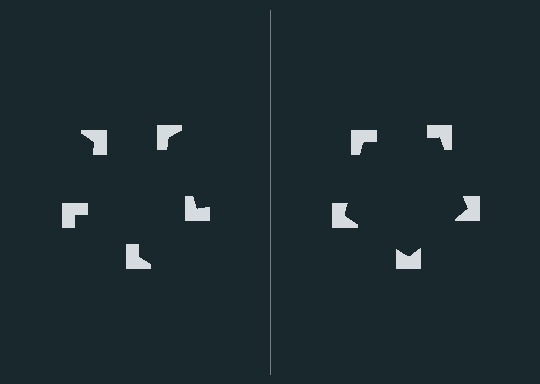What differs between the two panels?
The notched squares are positioned identically on both sides; only the wedge orientations differ. On the right they align to a pentagon; on the left they are misaligned.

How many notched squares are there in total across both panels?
10 — 5 on each side.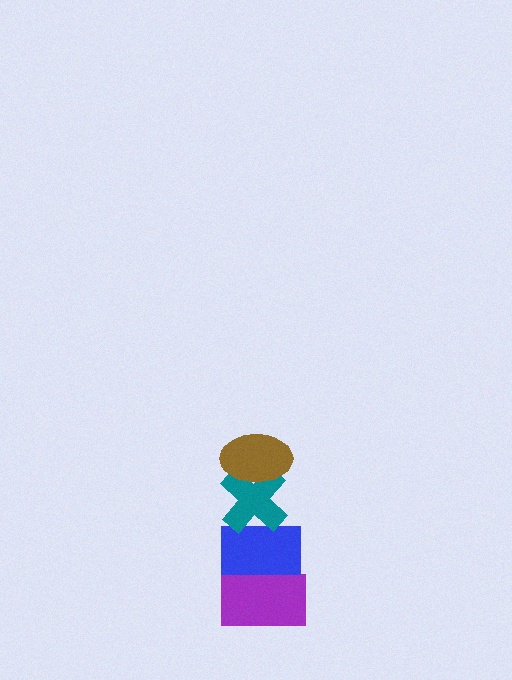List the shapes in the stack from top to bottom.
From top to bottom: the brown ellipse, the teal cross, the blue rectangle, the purple rectangle.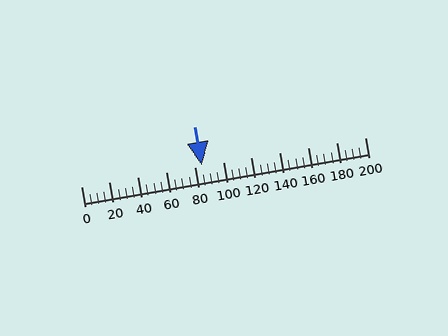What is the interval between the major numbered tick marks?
The major tick marks are spaced 20 units apart.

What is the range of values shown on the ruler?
The ruler shows values from 0 to 200.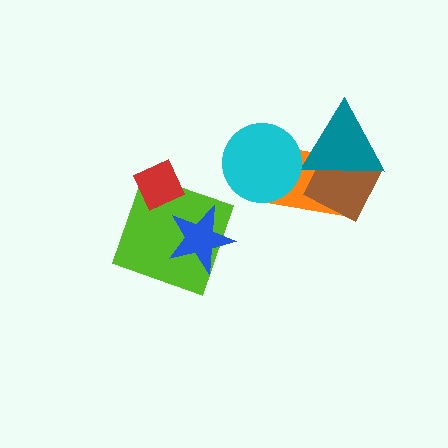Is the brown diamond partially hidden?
Yes, it is partially covered by another shape.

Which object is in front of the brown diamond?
The teal triangle is in front of the brown diamond.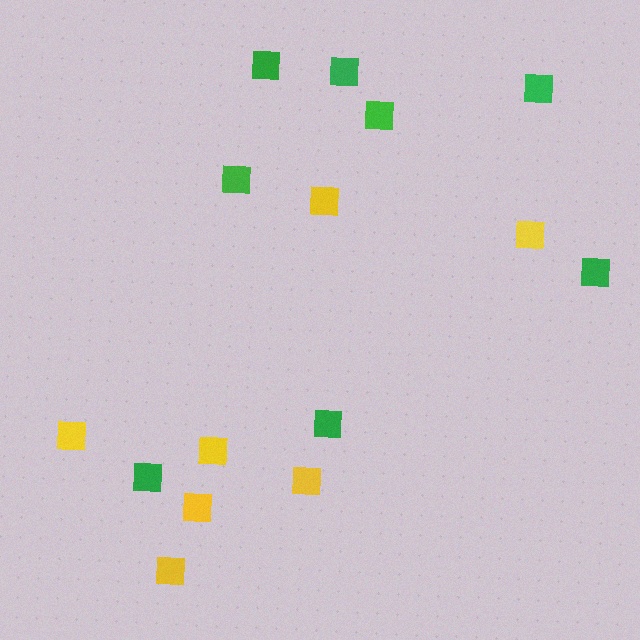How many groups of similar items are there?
There are 2 groups: one group of green squares (8) and one group of yellow squares (7).